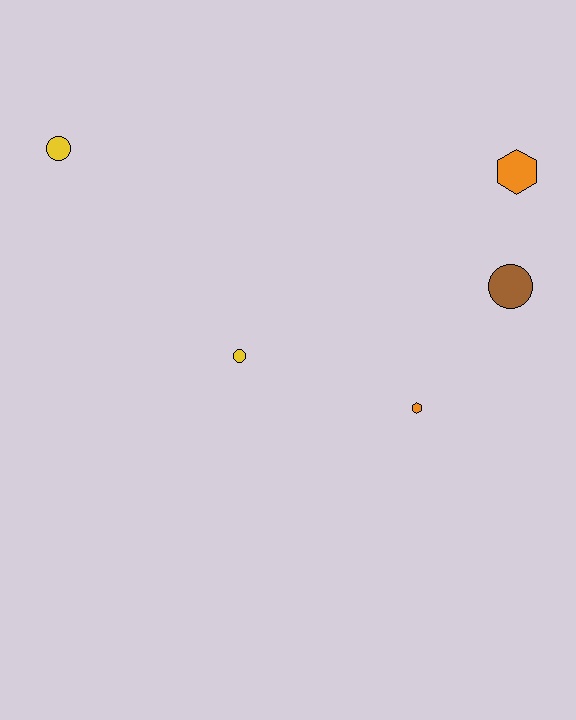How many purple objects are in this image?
There are no purple objects.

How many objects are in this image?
There are 5 objects.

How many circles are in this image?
There are 3 circles.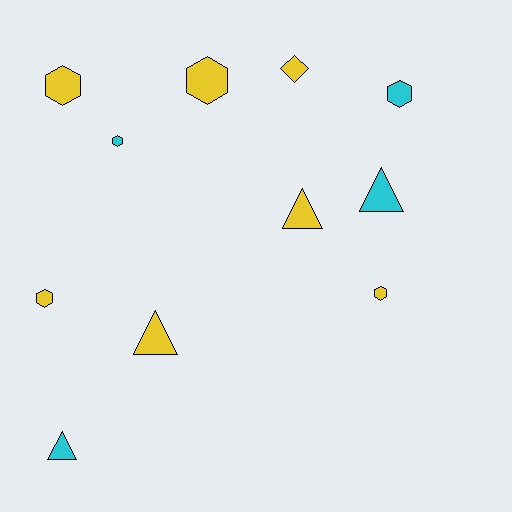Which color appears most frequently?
Yellow, with 7 objects.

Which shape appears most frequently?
Hexagon, with 6 objects.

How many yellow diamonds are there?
There is 1 yellow diamond.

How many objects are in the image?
There are 11 objects.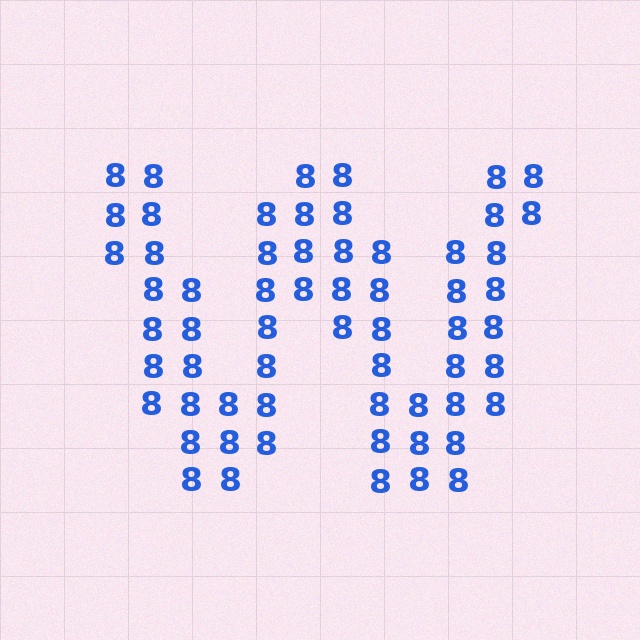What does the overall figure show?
The overall figure shows the letter W.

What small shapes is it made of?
It is made of small digit 8's.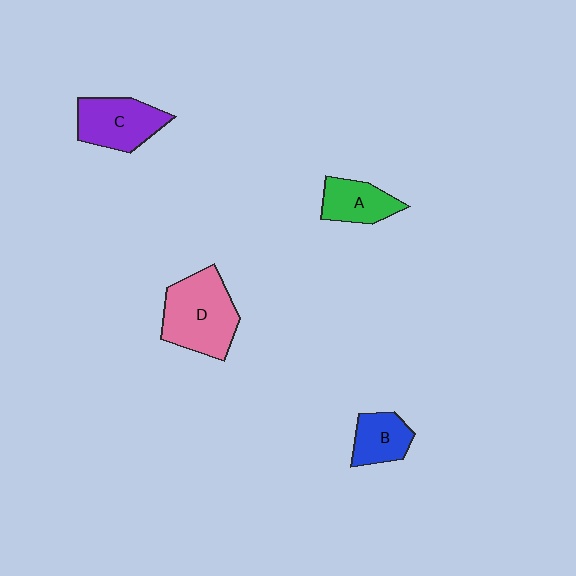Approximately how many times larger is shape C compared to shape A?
Approximately 1.4 times.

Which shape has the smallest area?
Shape B (blue).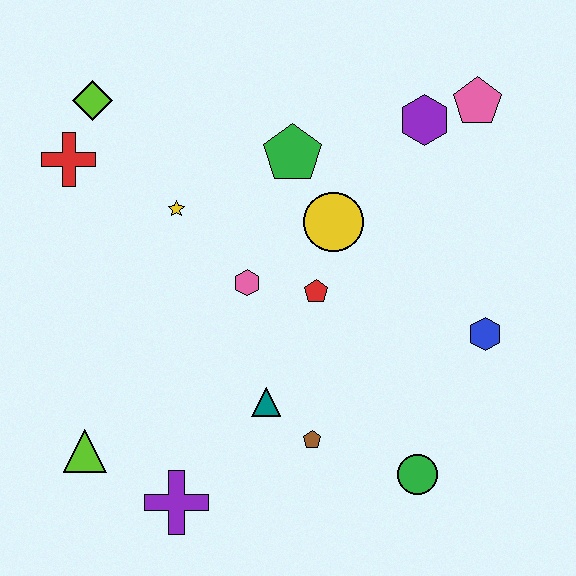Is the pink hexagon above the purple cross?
Yes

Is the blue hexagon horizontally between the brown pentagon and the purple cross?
No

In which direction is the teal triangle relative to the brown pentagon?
The teal triangle is to the left of the brown pentagon.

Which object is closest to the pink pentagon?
The purple hexagon is closest to the pink pentagon.